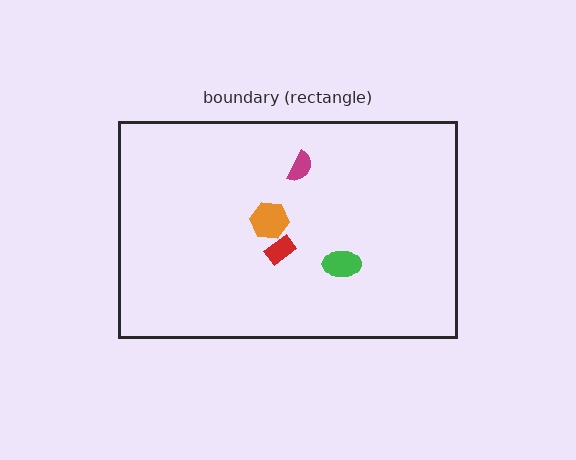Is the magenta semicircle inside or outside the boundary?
Inside.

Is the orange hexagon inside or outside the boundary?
Inside.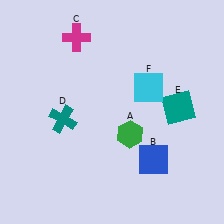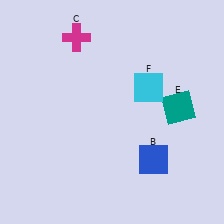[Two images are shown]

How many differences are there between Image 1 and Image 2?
There are 2 differences between the two images.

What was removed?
The teal cross (D), the green hexagon (A) were removed in Image 2.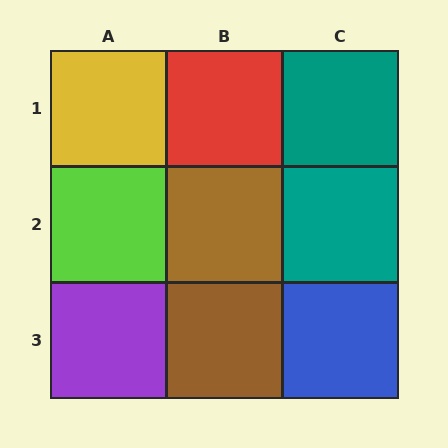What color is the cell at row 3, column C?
Blue.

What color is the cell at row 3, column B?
Brown.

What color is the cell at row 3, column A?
Purple.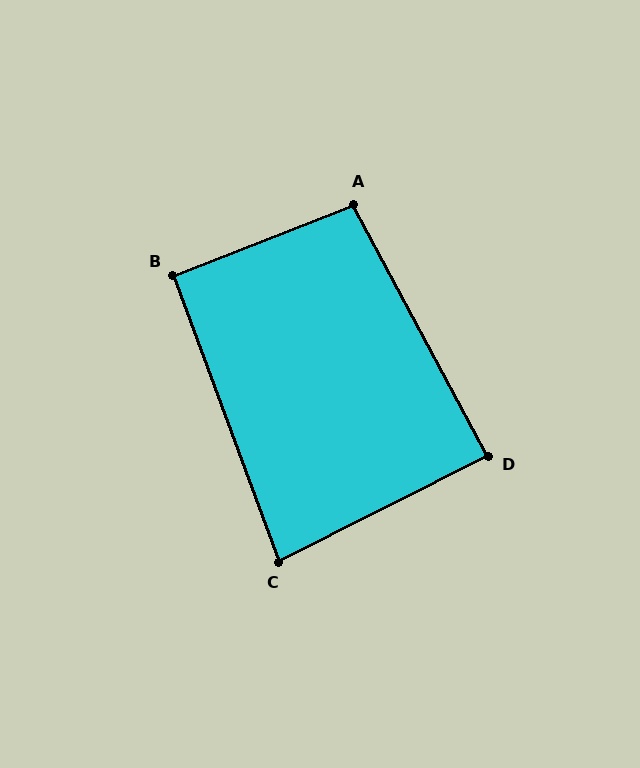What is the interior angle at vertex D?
Approximately 89 degrees (approximately right).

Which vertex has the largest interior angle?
A, at approximately 97 degrees.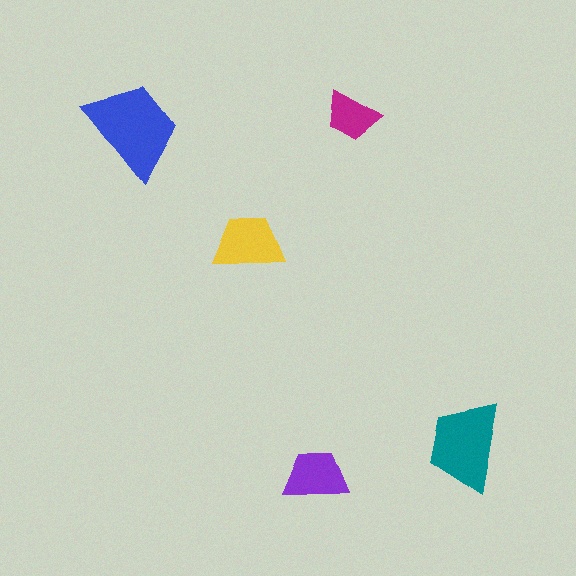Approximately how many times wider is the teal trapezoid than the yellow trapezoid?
About 1.5 times wider.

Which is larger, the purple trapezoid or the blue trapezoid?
The blue one.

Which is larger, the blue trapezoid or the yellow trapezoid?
The blue one.